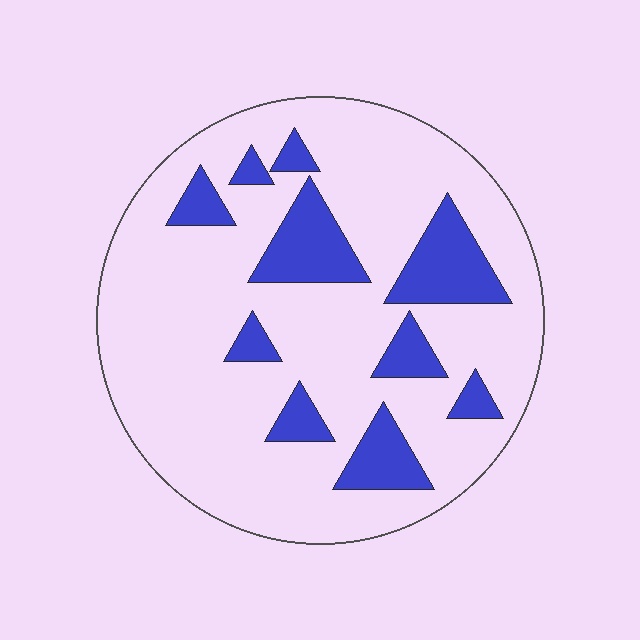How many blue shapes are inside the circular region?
10.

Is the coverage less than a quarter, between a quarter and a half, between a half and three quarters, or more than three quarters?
Less than a quarter.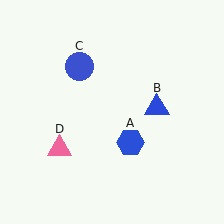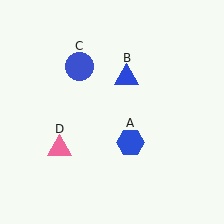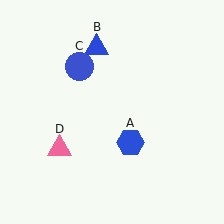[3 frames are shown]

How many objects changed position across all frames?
1 object changed position: blue triangle (object B).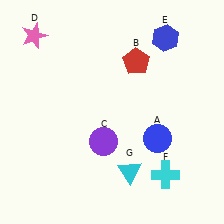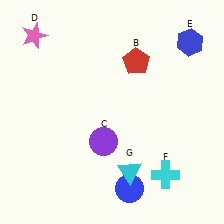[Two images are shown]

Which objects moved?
The objects that moved are: the blue circle (A), the blue hexagon (E).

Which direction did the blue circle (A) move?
The blue circle (A) moved down.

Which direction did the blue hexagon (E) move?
The blue hexagon (E) moved right.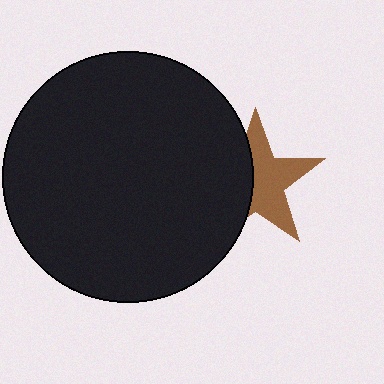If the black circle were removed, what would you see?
You would see the complete brown star.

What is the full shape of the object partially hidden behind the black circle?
The partially hidden object is a brown star.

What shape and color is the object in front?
The object in front is a black circle.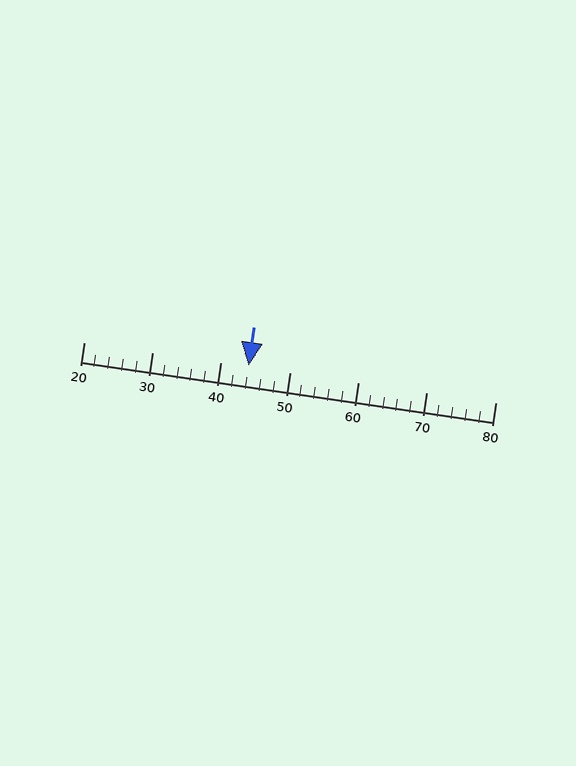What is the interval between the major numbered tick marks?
The major tick marks are spaced 10 units apart.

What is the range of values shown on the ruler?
The ruler shows values from 20 to 80.